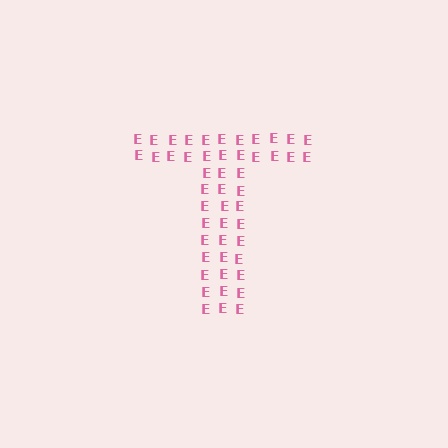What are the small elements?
The small elements are letter E's.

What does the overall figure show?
The overall figure shows the letter T.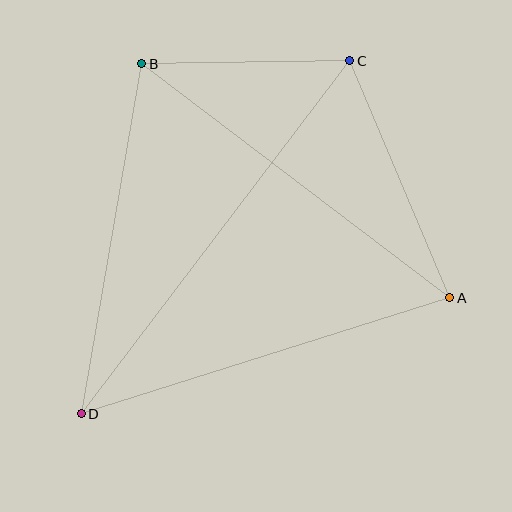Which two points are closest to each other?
Points B and C are closest to each other.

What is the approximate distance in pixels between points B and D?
The distance between B and D is approximately 355 pixels.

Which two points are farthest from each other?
Points C and D are farthest from each other.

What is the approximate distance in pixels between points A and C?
The distance between A and C is approximately 257 pixels.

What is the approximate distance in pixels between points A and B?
The distance between A and B is approximately 387 pixels.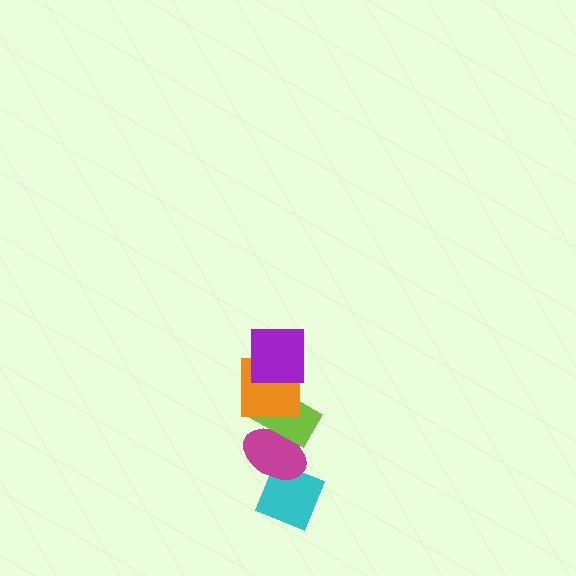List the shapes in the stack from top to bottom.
From top to bottom: the purple square, the orange square, the lime rectangle, the magenta ellipse, the cyan diamond.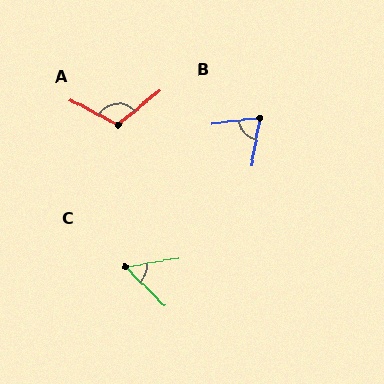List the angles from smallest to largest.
C (54°), B (74°), A (112°).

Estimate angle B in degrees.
Approximately 74 degrees.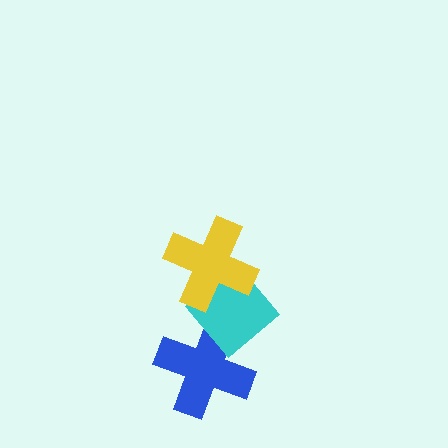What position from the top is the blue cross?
The blue cross is 3rd from the top.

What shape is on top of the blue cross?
The cyan diamond is on top of the blue cross.